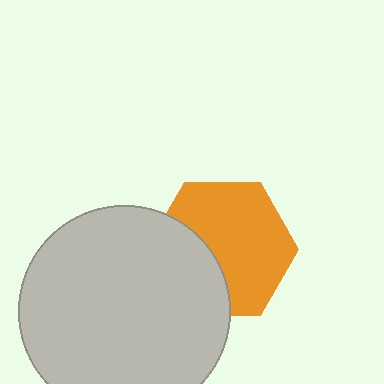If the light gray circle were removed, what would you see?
You would see the complete orange hexagon.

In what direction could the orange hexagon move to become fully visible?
The orange hexagon could move right. That would shift it out from behind the light gray circle entirely.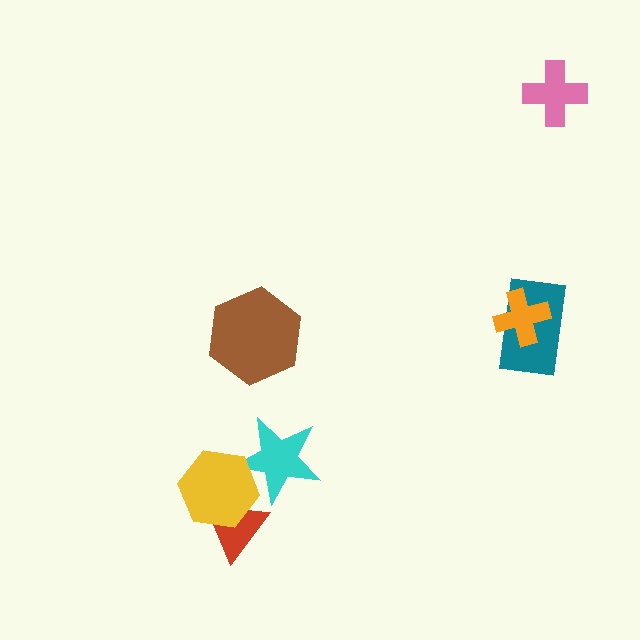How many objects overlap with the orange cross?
1 object overlaps with the orange cross.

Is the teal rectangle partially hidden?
Yes, it is partially covered by another shape.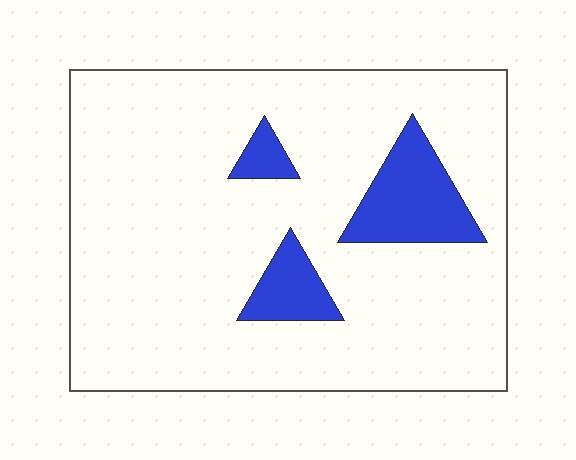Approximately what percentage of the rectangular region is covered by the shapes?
Approximately 10%.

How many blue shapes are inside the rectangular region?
3.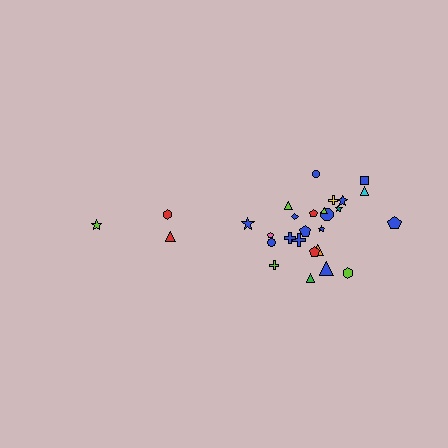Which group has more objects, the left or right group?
The right group.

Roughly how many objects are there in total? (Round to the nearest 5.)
Roughly 30 objects in total.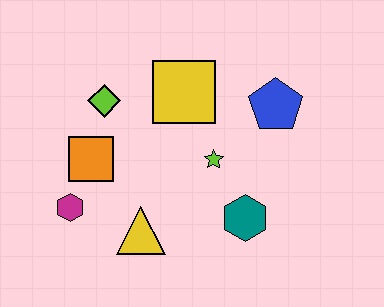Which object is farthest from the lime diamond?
The teal hexagon is farthest from the lime diamond.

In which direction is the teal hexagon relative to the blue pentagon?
The teal hexagon is below the blue pentagon.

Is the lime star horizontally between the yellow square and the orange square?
No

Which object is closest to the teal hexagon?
The lime star is closest to the teal hexagon.